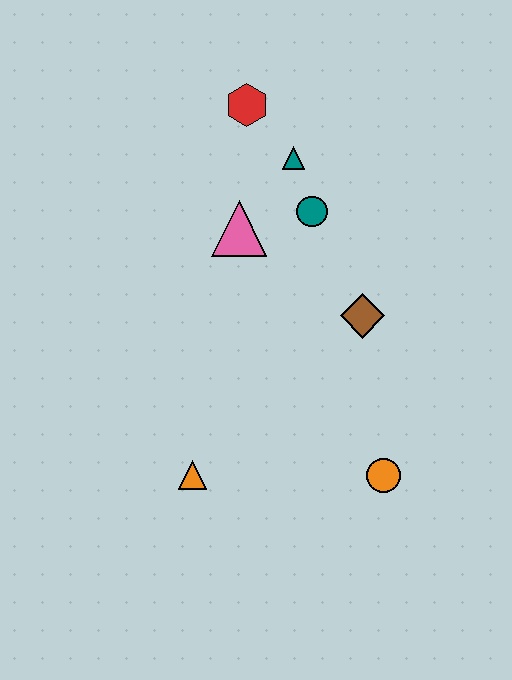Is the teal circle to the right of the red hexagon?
Yes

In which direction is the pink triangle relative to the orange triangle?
The pink triangle is above the orange triangle.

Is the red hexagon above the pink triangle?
Yes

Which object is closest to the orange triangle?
The orange circle is closest to the orange triangle.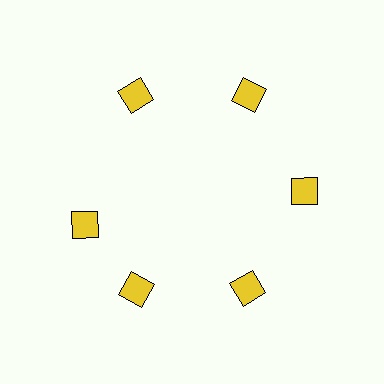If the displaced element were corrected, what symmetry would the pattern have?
It would have 6-fold rotational symmetry — the pattern would map onto itself every 60 degrees.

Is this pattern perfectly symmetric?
No. The 6 yellow diamonds are arranged in a ring, but one element near the 9 o'clock position is rotated out of alignment along the ring, breaking the 6-fold rotational symmetry.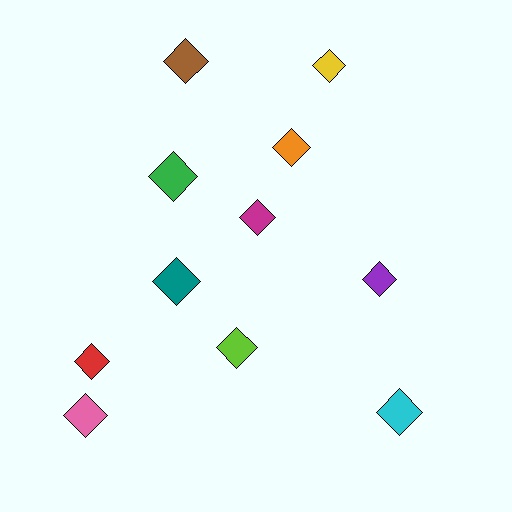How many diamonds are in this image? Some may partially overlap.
There are 11 diamonds.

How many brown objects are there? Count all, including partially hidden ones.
There is 1 brown object.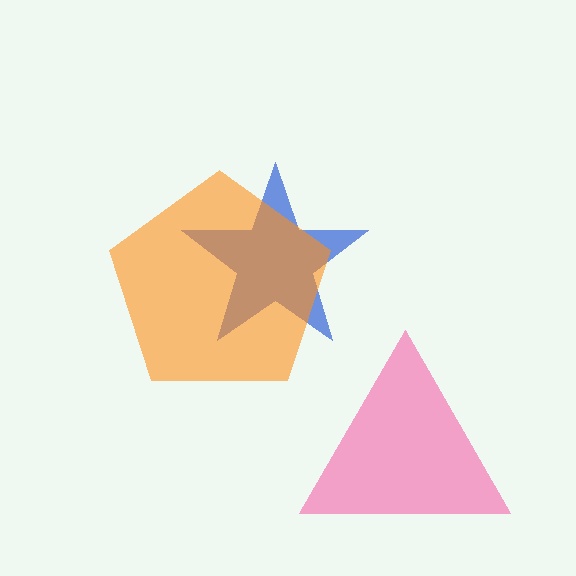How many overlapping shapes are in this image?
There are 3 overlapping shapes in the image.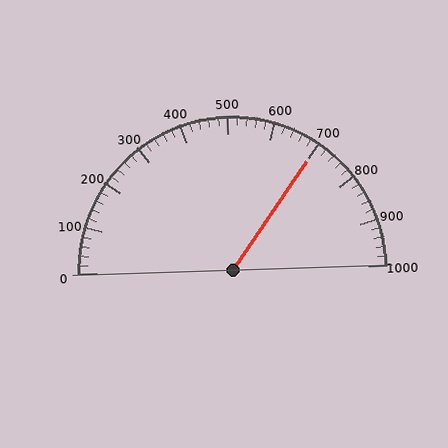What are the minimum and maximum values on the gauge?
The gauge ranges from 0 to 1000.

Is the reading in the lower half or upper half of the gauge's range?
The reading is in the upper half of the range (0 to 1000).